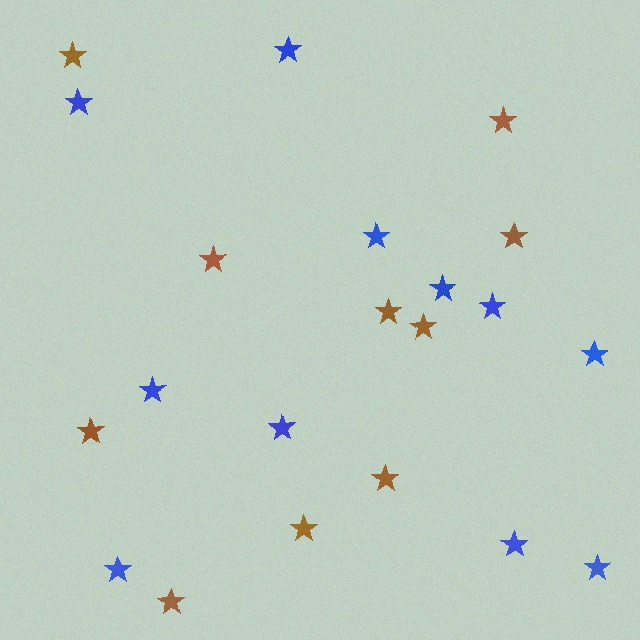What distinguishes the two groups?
There are 2 groups: one group of blue stars (11) and one group of brown stars (10).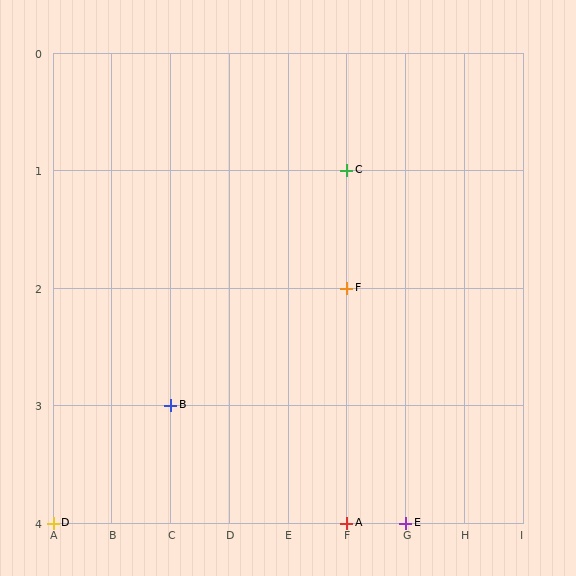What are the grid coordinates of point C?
Point C is at grid coordinates (F, 1).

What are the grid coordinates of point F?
Point F is at grid coordinates (F, 2).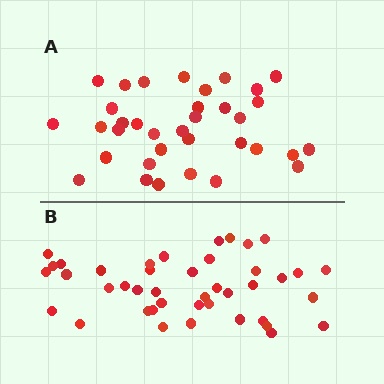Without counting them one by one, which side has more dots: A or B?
Region B (the bottom region) has more dots.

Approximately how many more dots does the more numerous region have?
Region B has roughly 8 or so more dots than region A.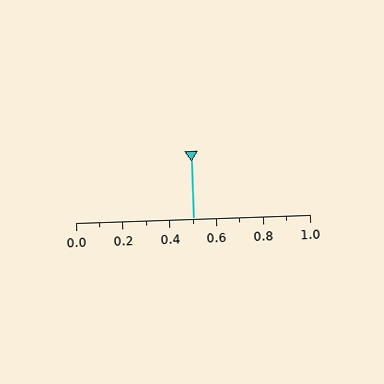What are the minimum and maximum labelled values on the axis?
The axis runs from 0.0 to 1.0.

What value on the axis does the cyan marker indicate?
The marker indicates approximately 0.5.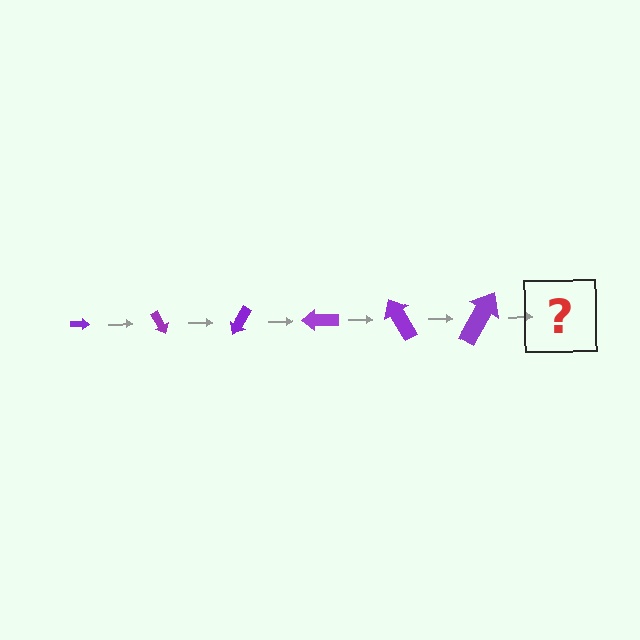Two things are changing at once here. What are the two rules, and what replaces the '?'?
The two rules are that the arrow grows larger each step and it rotates 60 degrees each step. The '?' should be an arrow, larger than the previous one and rotated 360 degrees from the start.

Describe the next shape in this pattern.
It should be an arrow, larger than the previous one and rotated 360 degrees from the start.